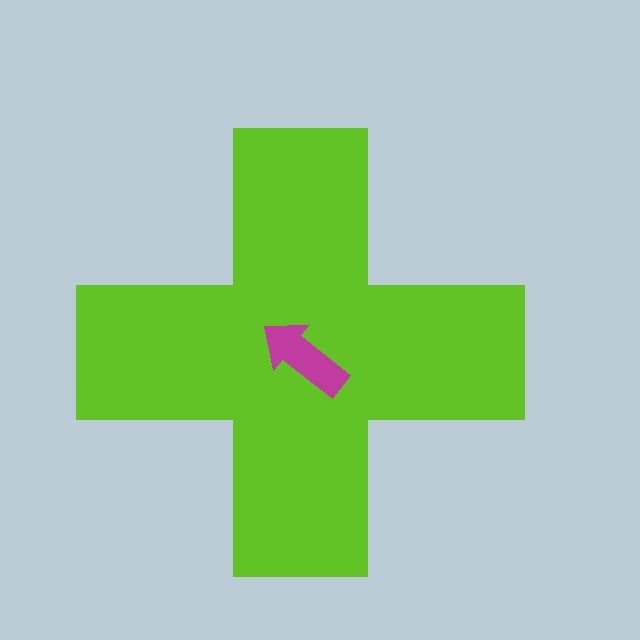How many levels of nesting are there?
2.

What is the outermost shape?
The lime cross.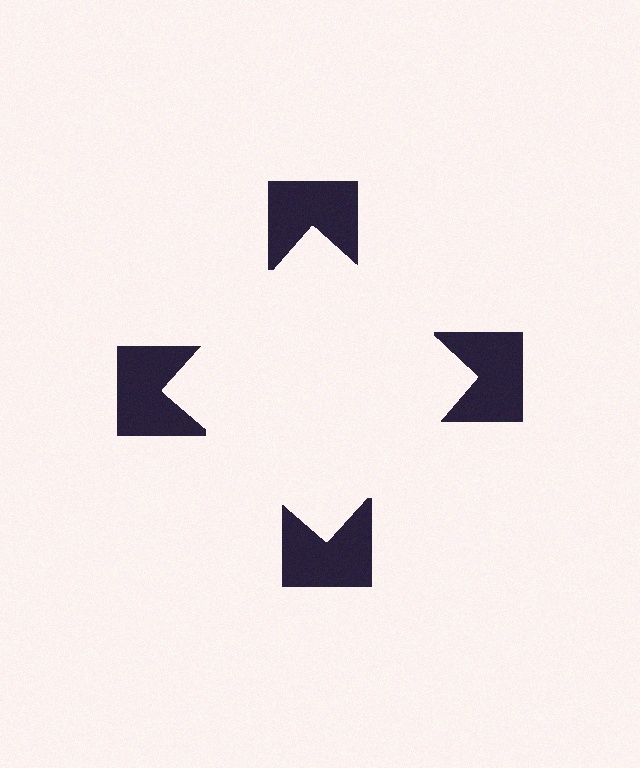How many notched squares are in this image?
There are 4 — one at each vertex of the illusory square.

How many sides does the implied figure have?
4 sides.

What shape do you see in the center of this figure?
An illusory square — its edges are inferred from the aligned wedge cuts in the notched squares, not physically drawn.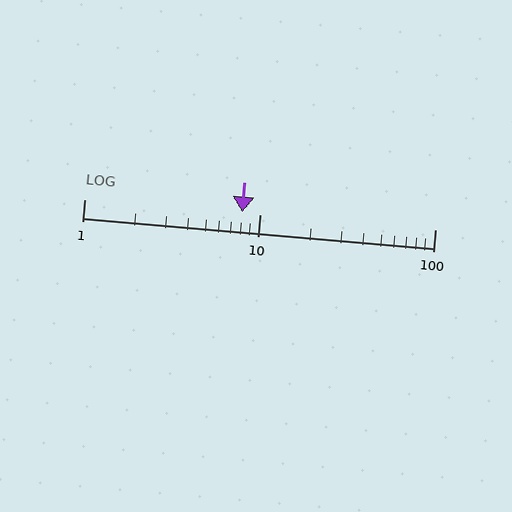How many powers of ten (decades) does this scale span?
The scale spans 2 decades, from 1 to 100.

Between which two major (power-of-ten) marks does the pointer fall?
The pointer is between 1 and 10.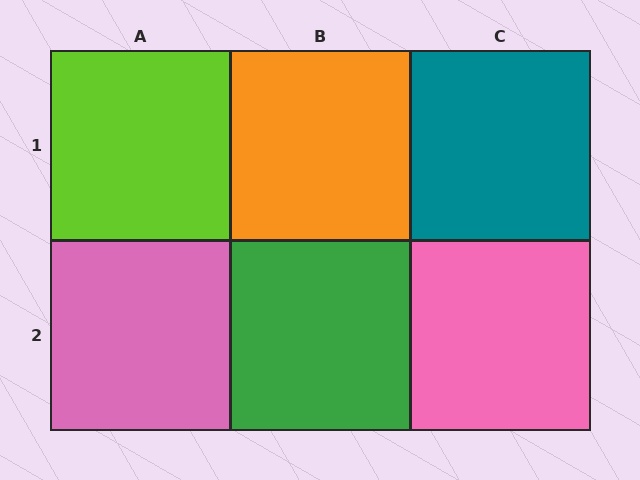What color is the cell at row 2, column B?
Green.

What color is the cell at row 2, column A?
Pink.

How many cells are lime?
1 cell is lime.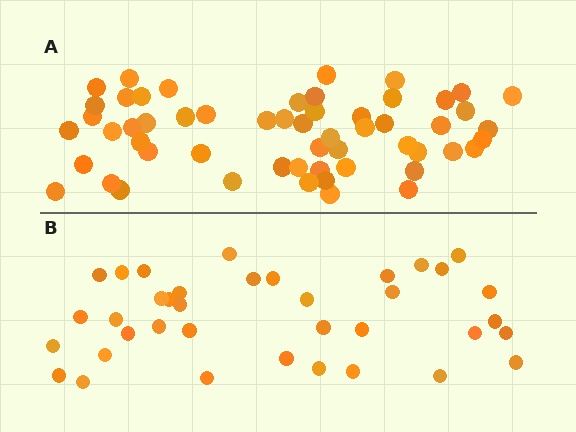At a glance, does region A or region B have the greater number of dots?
Region A (the top region) has more dots.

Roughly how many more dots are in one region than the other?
Region A has approximately 20 more dots than region B.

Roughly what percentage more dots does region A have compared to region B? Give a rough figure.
About 50% more.